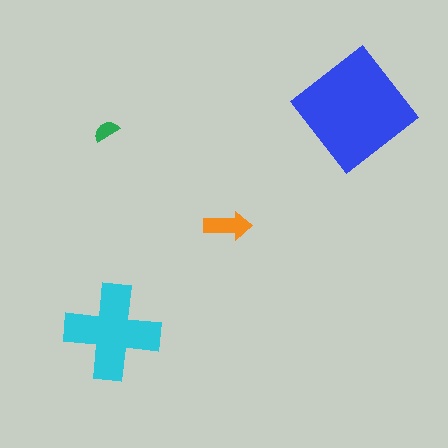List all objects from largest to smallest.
The blue diamond, the cyan cross, the orange arrow, the green semicircle.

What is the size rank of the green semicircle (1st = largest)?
4th.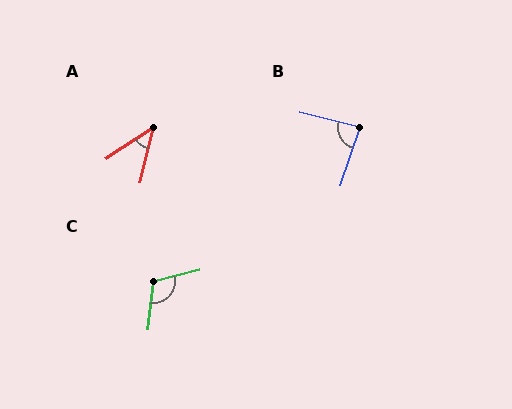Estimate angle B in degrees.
Approximately 86 degrees.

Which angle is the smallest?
A, at approximately 43 degrees.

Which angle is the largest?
C, at approximately 111 degrees.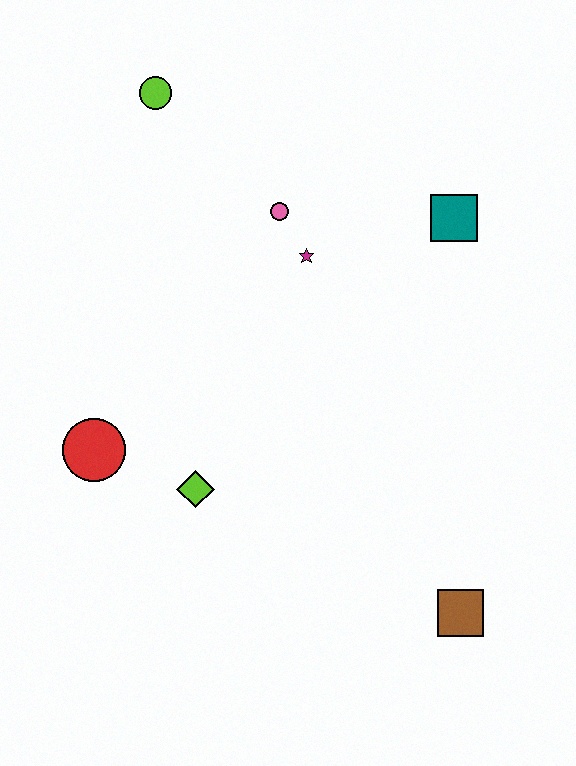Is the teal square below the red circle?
No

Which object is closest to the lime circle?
The pink circle is closest to the lime circle.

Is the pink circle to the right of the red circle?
Yes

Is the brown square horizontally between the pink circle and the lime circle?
No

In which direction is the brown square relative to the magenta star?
The brown square is below the magenta star.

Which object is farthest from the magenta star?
The brown square is farthest from the magenta star.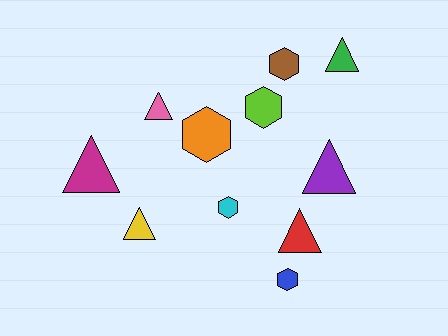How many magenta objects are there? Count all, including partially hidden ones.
There is 1 magenta object.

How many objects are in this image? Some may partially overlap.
There are 11 objects.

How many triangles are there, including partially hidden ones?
There are 6 triangles.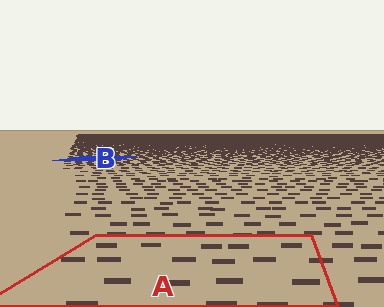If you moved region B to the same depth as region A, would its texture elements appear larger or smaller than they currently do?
They would appear larger. At a closer depth, the same texture elements are projected at a bigger on-screen size.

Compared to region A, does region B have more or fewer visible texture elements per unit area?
Region B has more texture elements per unit area — they are packed more densely because it is farther away.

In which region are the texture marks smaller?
The texture marks are smaller in region B, because it is farther away.